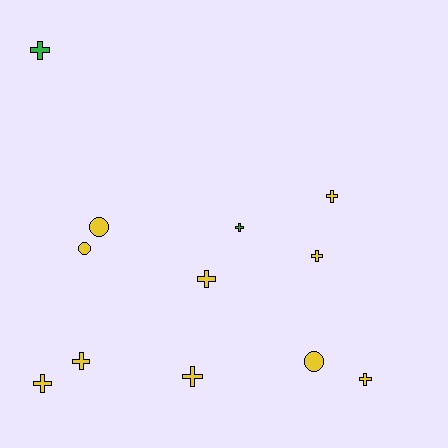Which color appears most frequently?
Yellow, with 10 objects.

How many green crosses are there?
There are 2 green crosses.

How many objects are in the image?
There are 12 objects.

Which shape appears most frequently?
Cross, with 9 objects.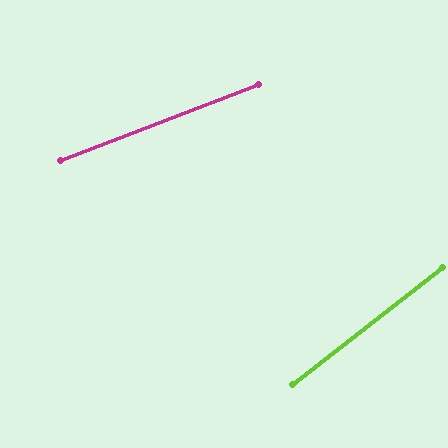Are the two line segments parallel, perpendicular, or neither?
Neither parallel nor perpendicular — they differ by about 17°.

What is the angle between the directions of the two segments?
Approximately 17 degrees.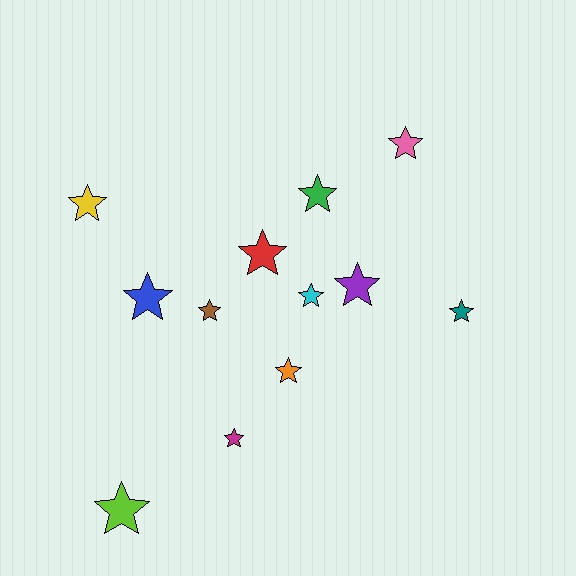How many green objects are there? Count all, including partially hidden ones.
There is 1 green object.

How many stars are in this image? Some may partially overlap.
There are 12 stars.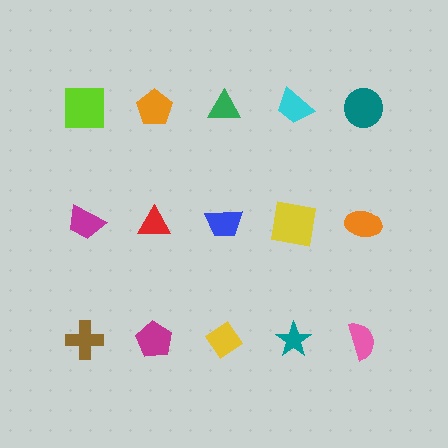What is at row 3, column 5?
A pink semicircle.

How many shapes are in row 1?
5 shapes.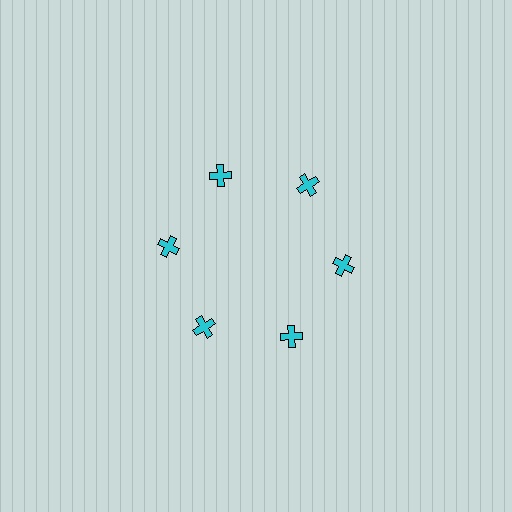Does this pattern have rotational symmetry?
Yes, this pattern has 6-fold rotational symmetry. It looks the same after rotating 60 degrees around the center.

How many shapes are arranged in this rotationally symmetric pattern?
There are 6 shapes, arranged in 6 groups of 1.